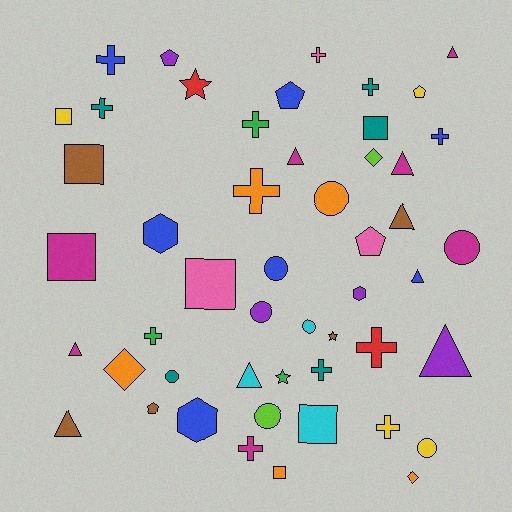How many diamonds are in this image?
There are 3 diamonds.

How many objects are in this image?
There are 50 objects.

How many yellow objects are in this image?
There are 4 yellow objects.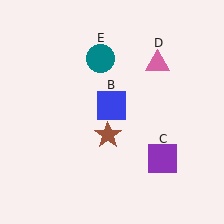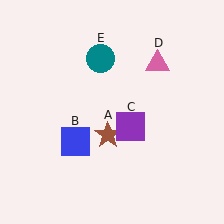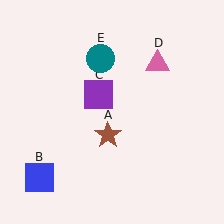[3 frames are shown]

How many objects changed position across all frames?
2 objects changed position: blue square (object B), purple square (object C).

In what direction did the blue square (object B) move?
The blue square (object B) moved down and to the left.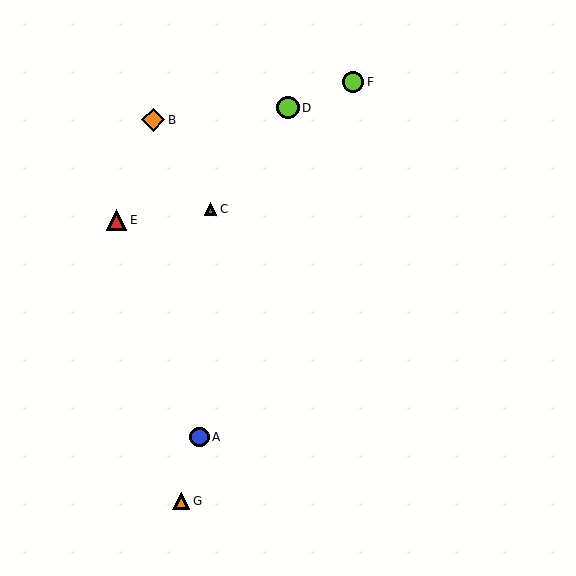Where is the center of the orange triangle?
The center of the orange triangle is at (181, 501).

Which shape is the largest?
The orange diamond (labeled B) is the largest.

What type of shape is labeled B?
Shape B is an orange diamond.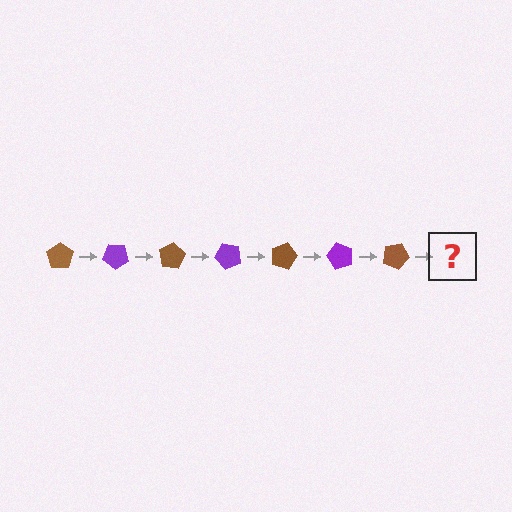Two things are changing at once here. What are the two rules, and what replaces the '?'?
The two rules are that it rotates 40 degrees each step and the color cycles through brown and purple. The '?' should be a purple pentagon, rotated 280 degrees from the start.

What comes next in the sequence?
The next element should be a purple pentagon, rotated 280 degrees from the start.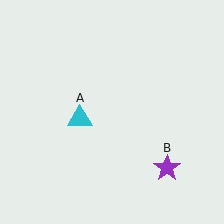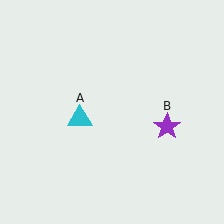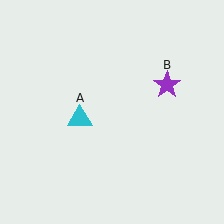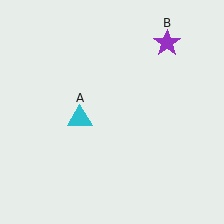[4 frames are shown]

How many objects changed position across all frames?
1 object changed position: purple star (object B).